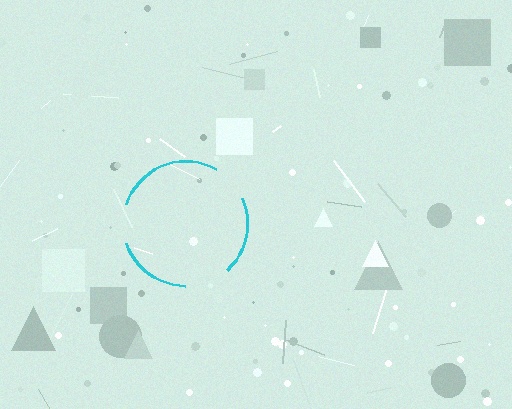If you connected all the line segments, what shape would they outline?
They would outline a circle.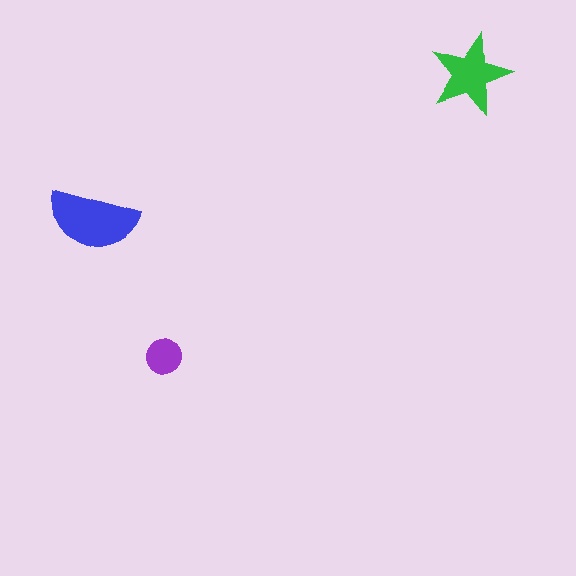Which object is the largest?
The blue semicircle.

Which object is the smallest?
The purple circle.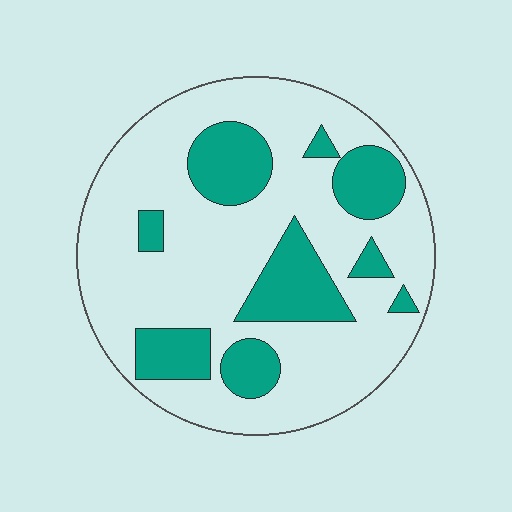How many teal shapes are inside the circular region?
9.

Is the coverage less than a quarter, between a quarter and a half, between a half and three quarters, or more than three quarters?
Between a quarter and a half.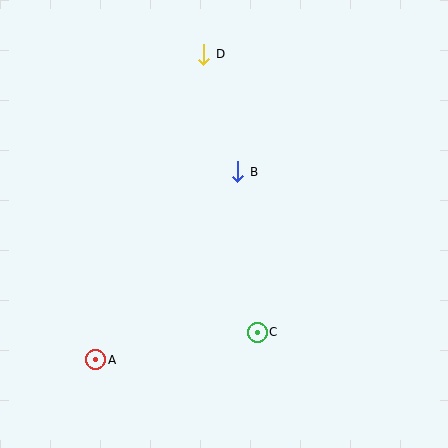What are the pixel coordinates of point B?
Point B is at (238, 172).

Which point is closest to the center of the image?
Point B at (238, 172) is closest to the center.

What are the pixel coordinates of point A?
Point A is at (96, 360).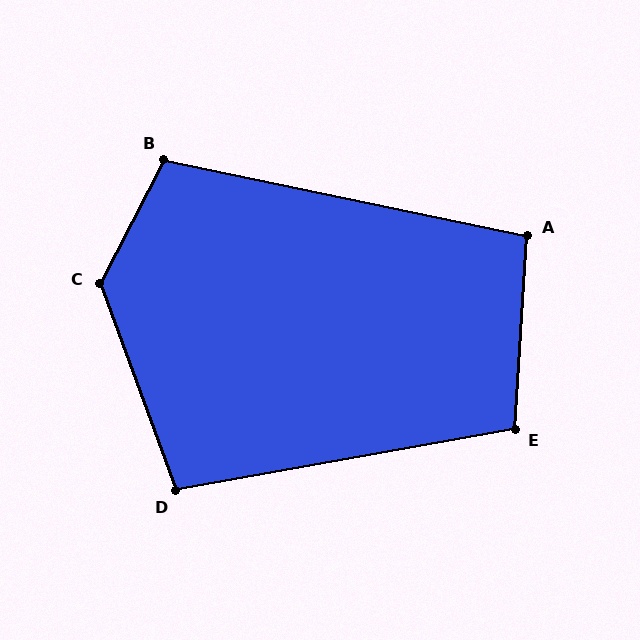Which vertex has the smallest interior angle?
A, at approximately 98 degrees.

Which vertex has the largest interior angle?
C, at approximately 132 degrees.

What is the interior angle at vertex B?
Approximately 106 degrees (obtuse).